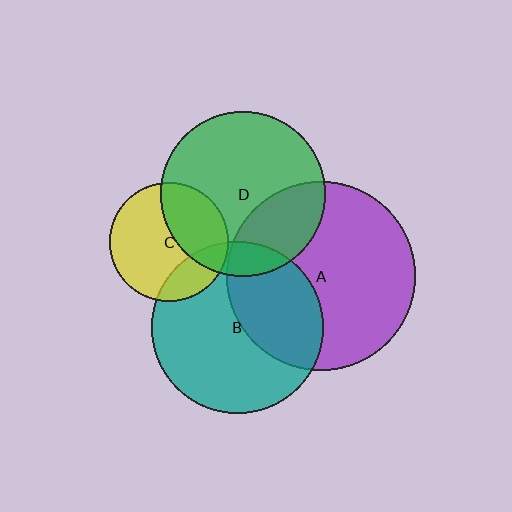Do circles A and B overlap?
Yes.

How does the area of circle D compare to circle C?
Approximately 1.9 times.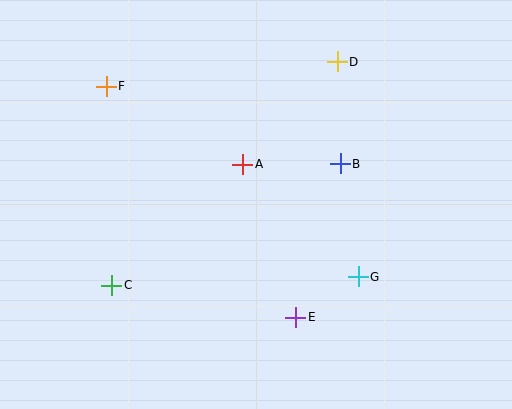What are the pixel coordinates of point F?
Point F is at (106, 86).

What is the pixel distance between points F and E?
The distance between F and E is 299 pixels.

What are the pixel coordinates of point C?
Point C is at (112, 285).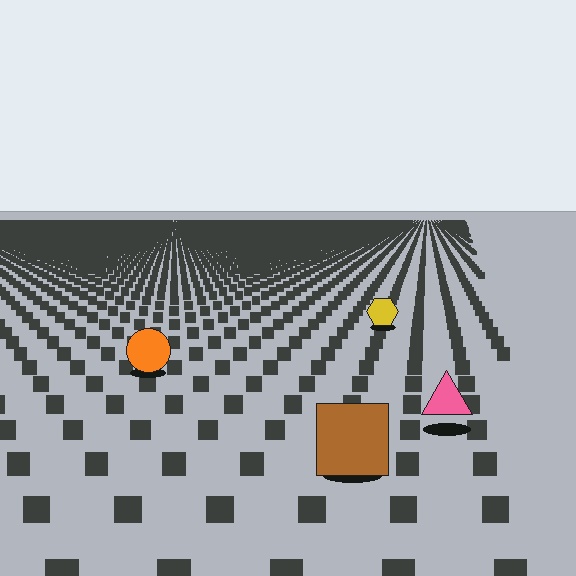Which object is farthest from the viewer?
The yellow hexagon is farthest from the viewer. It appears smaller and the ground texture around it is denser.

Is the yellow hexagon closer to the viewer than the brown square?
No. The brown square is closer — you can tell from the texture gradient: the ground texture is coarser near it.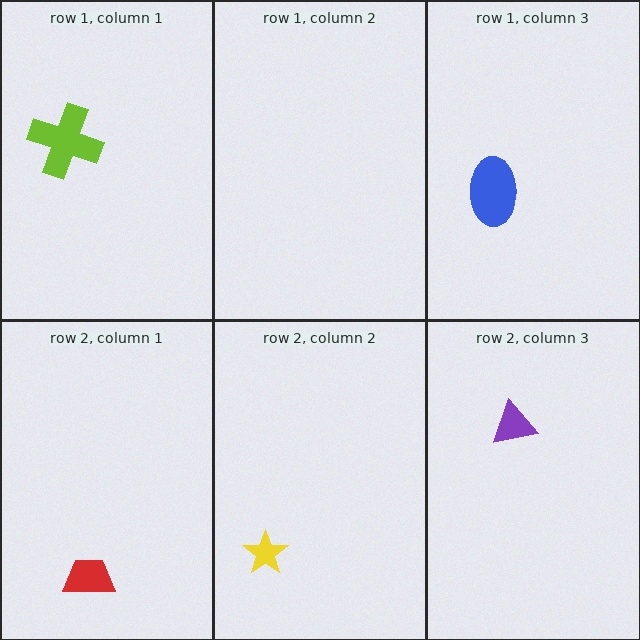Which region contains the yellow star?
The row 2, column 2 region.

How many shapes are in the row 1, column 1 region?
1.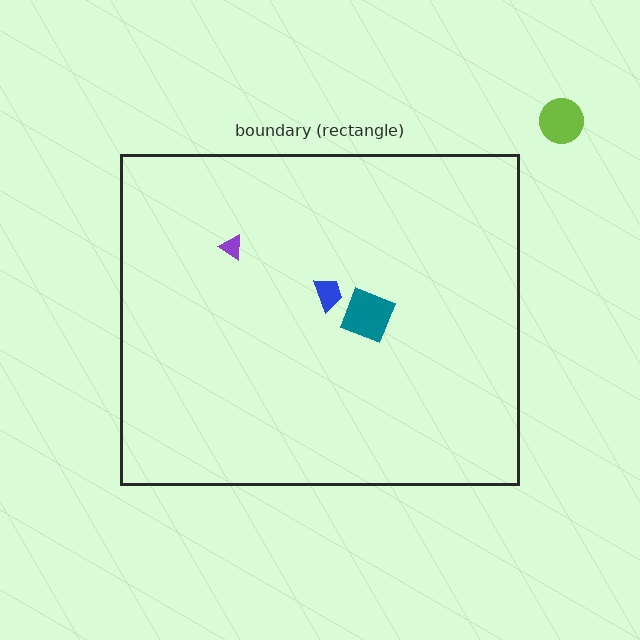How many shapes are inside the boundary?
3 inside, 1 outside.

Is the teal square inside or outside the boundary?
Inside.